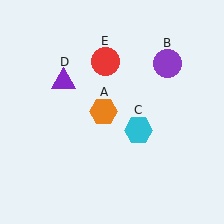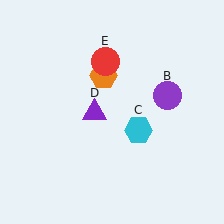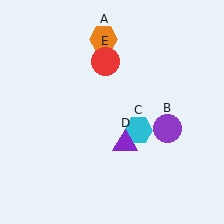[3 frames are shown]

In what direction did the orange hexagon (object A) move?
The orange hexagon (object A) moved up.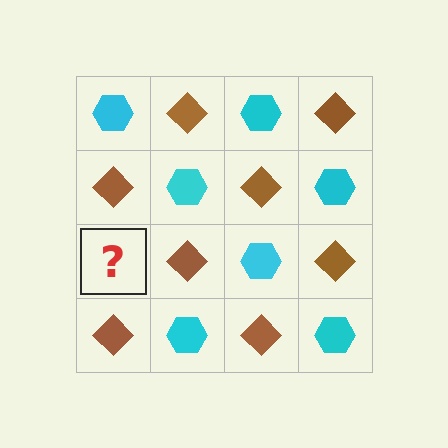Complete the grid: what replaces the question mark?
The question mark should be replaced with a cyan hexagon.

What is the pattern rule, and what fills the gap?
The rule is that it alternates cyan hexagon and brown diamond in a checkerboard pattern. The gap should be filled with a cyan hexagon.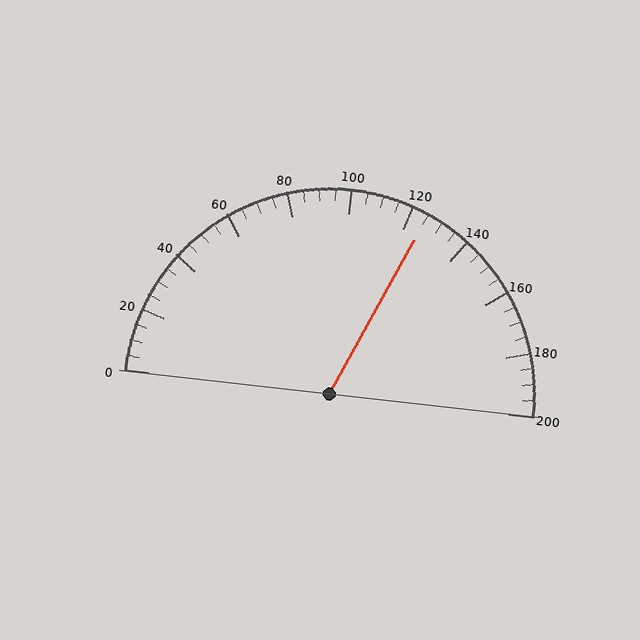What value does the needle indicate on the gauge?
The needle indicates approximately 125.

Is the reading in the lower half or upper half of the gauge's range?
The reading is in the upper half of the range (0 to 200).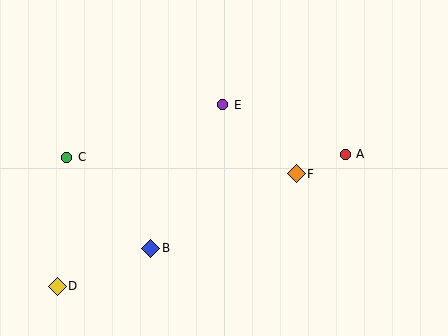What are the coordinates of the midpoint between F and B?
The midpoint between F and B is at (224, 211).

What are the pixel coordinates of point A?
Point A is at (345, 154).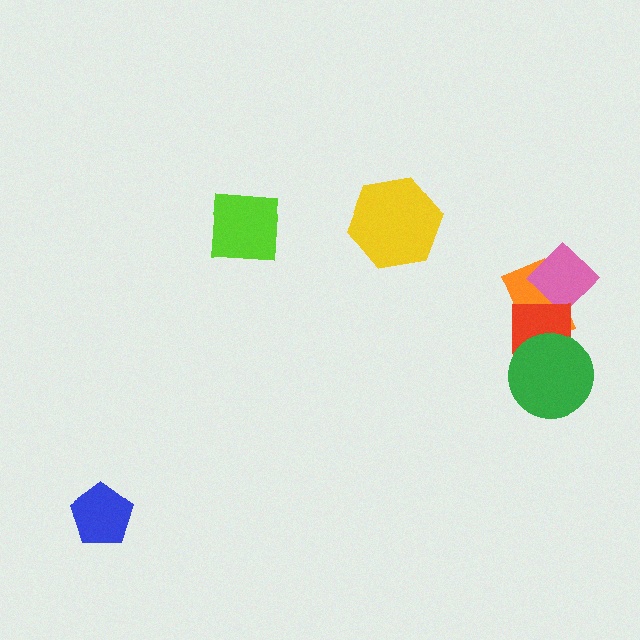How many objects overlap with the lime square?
0 objects overlap with the lime square.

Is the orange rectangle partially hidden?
Yes, it is partially covered by another shape.